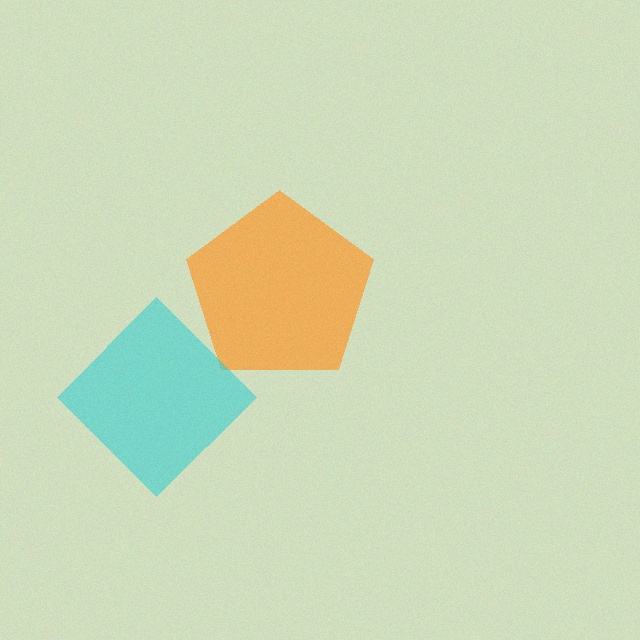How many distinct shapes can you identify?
There are 2 distinct shapes: an orange pentagon, a cyan diamond.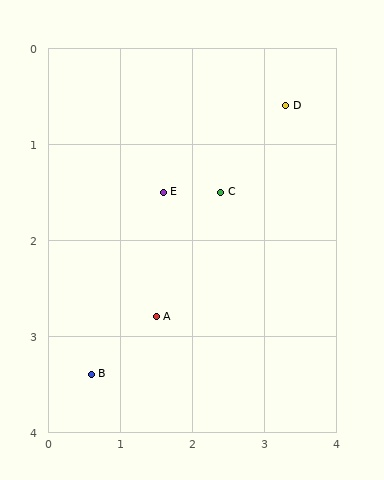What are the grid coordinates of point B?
Point B is at approximately (0.6, 3.4).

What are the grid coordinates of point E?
Point E is at approximately (1.6, 1.5).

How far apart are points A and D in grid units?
Points A and D are about 2.8 grid units apart.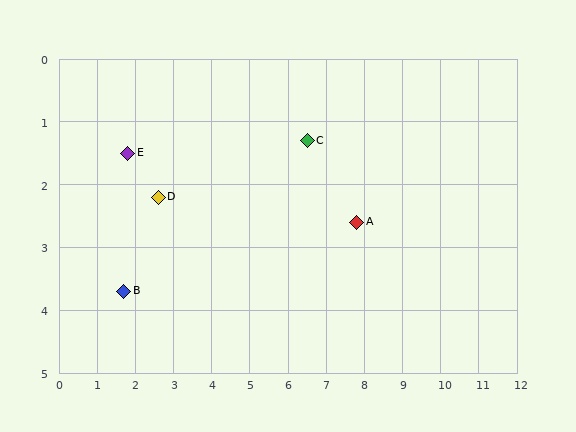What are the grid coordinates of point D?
Point D is at approximately (2.6, 2.2).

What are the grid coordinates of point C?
Point C is at approximately (6.5, 1.3).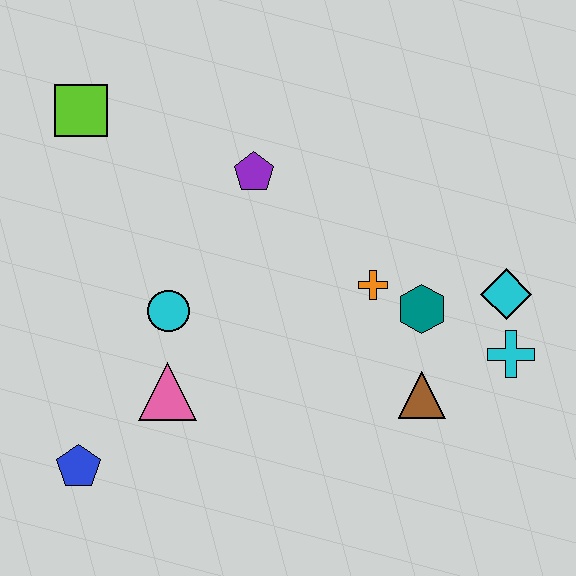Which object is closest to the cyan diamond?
The cyan cross is closest to the cyan diamond.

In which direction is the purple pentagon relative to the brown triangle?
The purple pentagon is above the brown triangle.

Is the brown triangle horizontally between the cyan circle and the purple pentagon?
No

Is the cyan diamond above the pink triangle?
Yes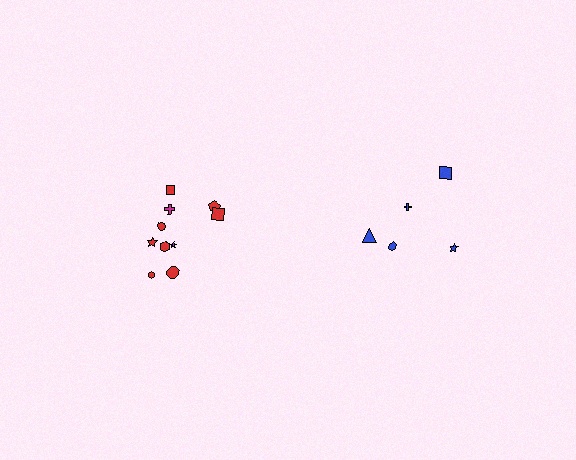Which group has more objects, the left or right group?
The left group.